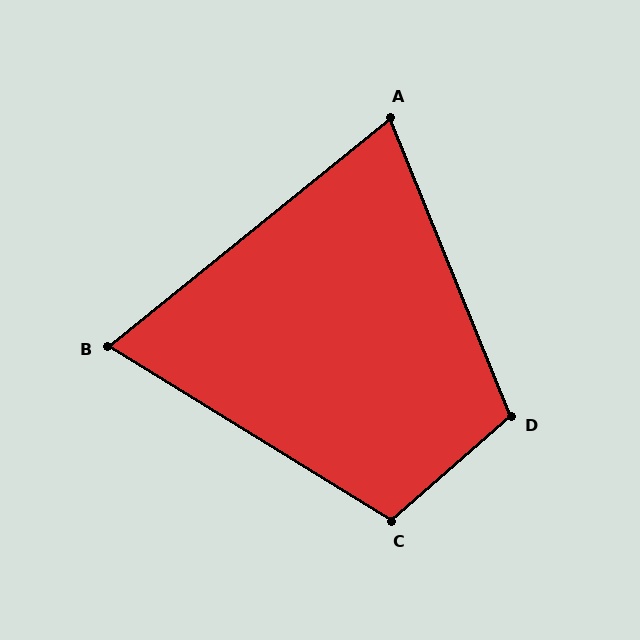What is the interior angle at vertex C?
Approximately 107 degrees (obtuse).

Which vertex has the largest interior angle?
D, at approximately 109 degrees.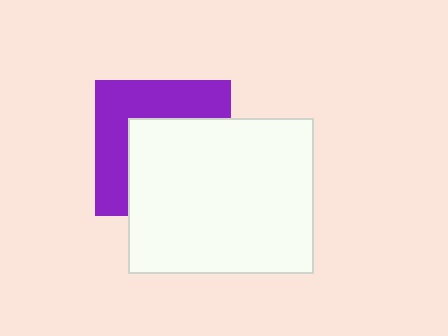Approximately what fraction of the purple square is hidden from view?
Roughly 55% of the purple square is hidden behind the white rectangle.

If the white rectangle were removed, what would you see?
You would see the complete purple square.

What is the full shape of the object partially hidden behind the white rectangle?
The partially hidden object is a purple square.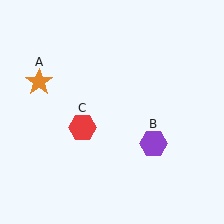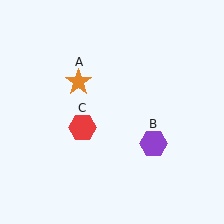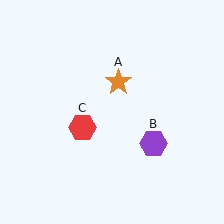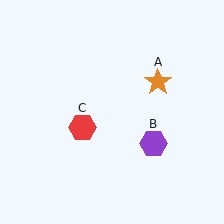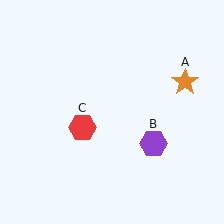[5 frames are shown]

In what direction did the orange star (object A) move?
The orange star (object A) moved right.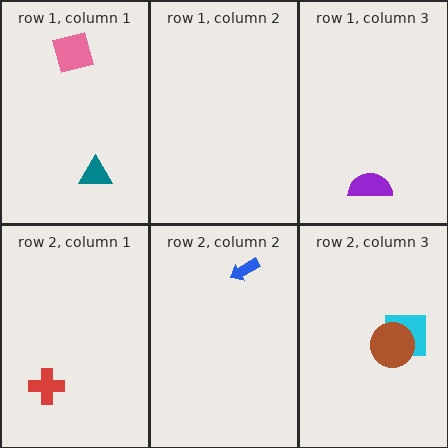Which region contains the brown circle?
The row 2, column 3 region.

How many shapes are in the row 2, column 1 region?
1.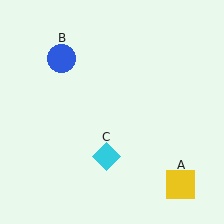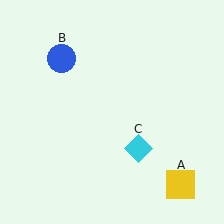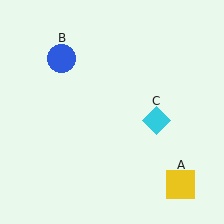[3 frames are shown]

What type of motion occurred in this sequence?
The cyan diamond (object C) rotated counterclockwise around the center of the scene.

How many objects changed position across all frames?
1 object changed position: cyan diamond (object C).